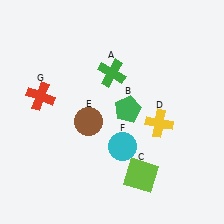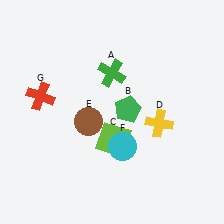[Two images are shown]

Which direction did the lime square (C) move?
The lime square (C) moved up.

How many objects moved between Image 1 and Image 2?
1 object moved between the two images.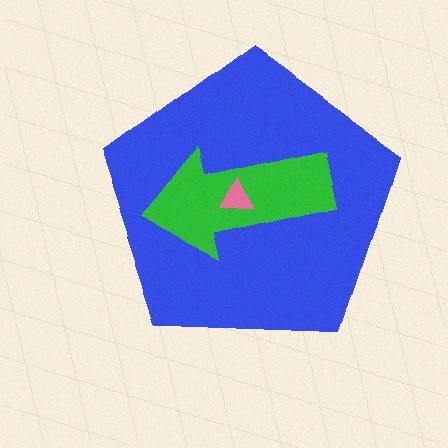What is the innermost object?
The pink triangle.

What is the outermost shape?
The blue pentagon.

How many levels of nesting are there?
3.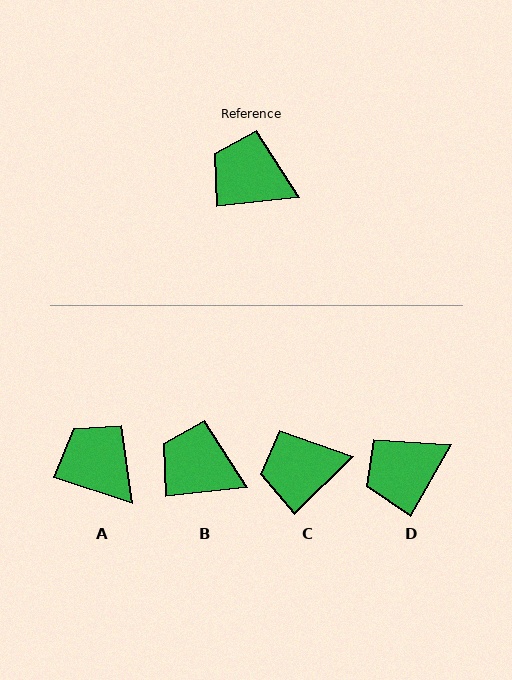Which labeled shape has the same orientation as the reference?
B.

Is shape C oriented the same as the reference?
No, it is off by about 38 degrees.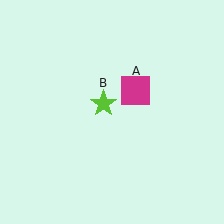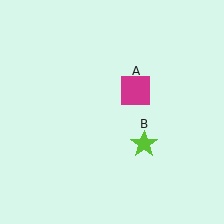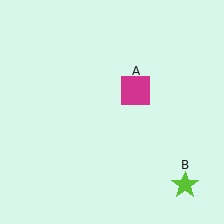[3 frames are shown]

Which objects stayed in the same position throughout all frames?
Magenta square (object A) remained stationary.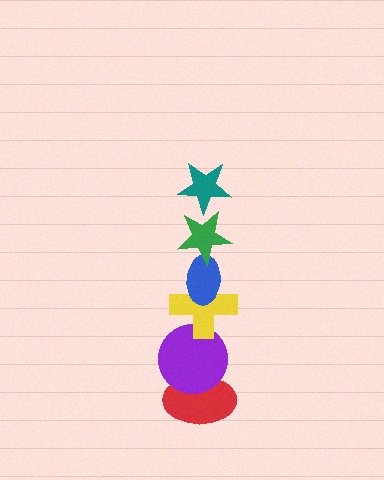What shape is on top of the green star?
The teal star is on top of the green star.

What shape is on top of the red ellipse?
The purple circle is on top of the red ellipse.